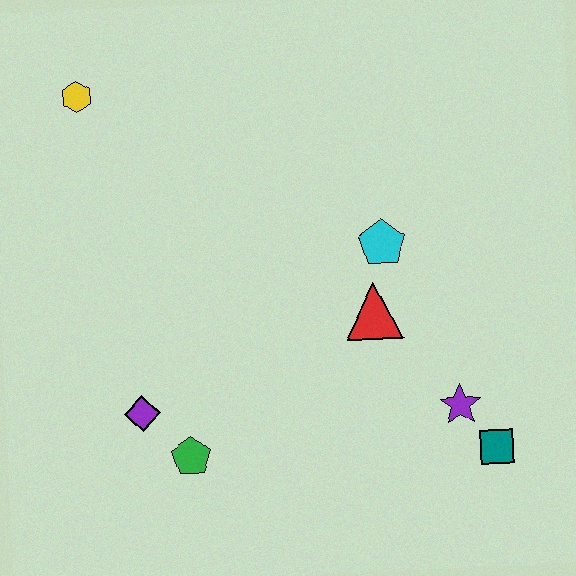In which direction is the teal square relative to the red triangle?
The teal square is below the red triangle.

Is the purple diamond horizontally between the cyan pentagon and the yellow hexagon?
Yes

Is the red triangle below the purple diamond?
No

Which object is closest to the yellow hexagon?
The purple diamond is closest to the yellow hexagon.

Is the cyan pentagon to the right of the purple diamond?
Yes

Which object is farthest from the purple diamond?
The teal square is farthest from the purple diamond.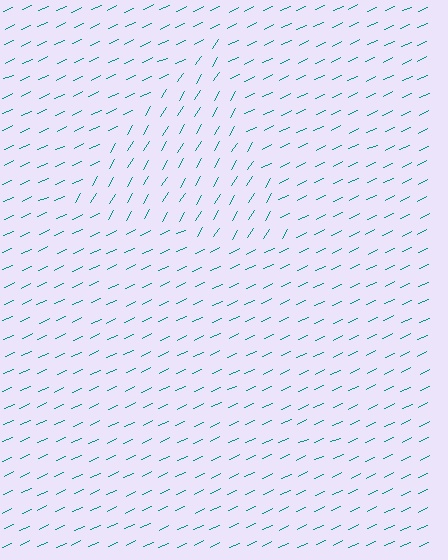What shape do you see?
I see a triangle.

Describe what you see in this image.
The image is filled with small teal line segments. A triangle region in the image has lines oriented differently from the surrounding lines, creating a visible texture boundary.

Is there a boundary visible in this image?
Yes, there is a texture boundary formed by a change in line orientation.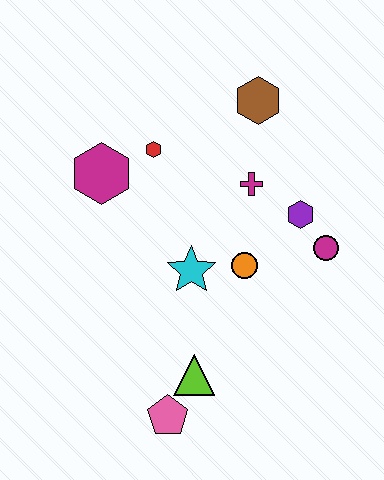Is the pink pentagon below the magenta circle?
Yes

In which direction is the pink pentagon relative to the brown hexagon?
The pink pentagon is below the brown hexagon.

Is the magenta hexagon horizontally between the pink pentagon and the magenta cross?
No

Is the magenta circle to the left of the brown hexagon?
No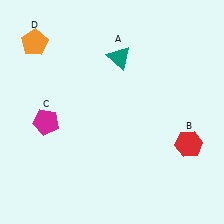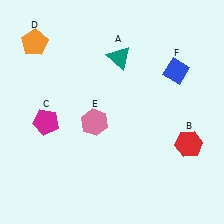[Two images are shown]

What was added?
A pink hexagon (E), a blue diamond (F) were added in Image 2.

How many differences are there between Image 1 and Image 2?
There are 2 differences between the two images.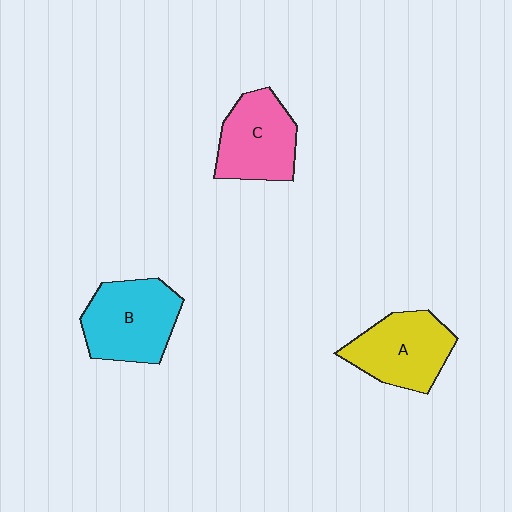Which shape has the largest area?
Shape B (cyan).